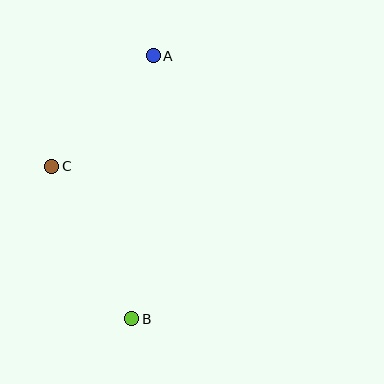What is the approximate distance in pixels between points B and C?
The distance between B and C is approximately 172 pixels.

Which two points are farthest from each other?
Points A and B are farthest from each other.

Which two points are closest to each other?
Points A and C are closest to each other.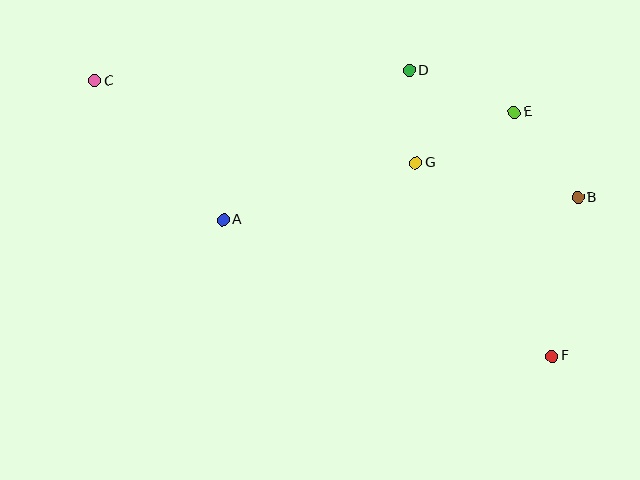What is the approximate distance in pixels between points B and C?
The distance between B and C is approximately 497 pixels.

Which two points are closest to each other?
Points D and G are closest to each other.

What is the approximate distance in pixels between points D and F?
The distance between D and F is approximately 319 pixels.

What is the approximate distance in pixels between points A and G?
The distance between A and G is approximately 201 pixels.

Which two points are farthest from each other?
Points C and F are farthest from each other.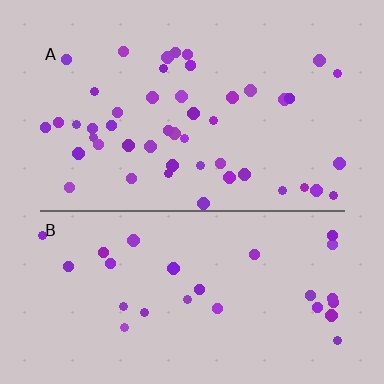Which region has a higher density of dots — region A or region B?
A (the top).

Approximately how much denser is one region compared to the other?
Approximately 1.7× — region A over region B.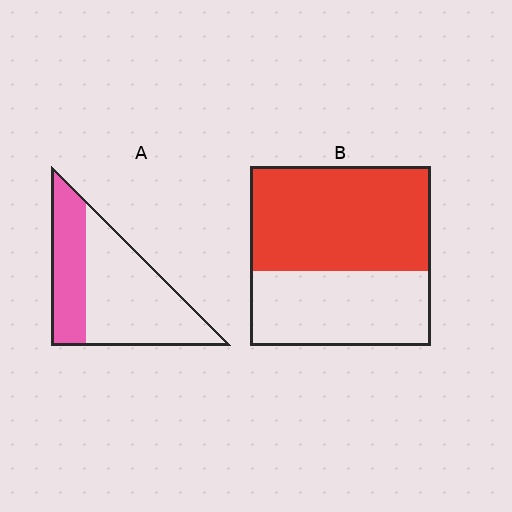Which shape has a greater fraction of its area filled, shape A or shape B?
Shape B.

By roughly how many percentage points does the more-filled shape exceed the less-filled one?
By roughly 25 percentage points (B over A).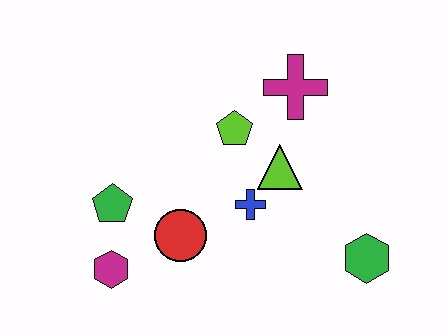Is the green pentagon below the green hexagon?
No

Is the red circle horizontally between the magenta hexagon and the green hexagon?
Yes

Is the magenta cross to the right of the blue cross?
Yes